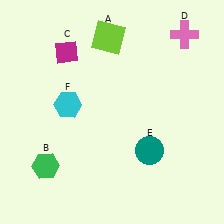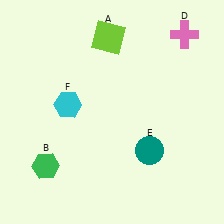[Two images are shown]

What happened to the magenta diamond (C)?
The magenta diamond (C) was removed in Image 2. It was in the top-left area of Image 1.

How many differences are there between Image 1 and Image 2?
There is 1 difference between the two images.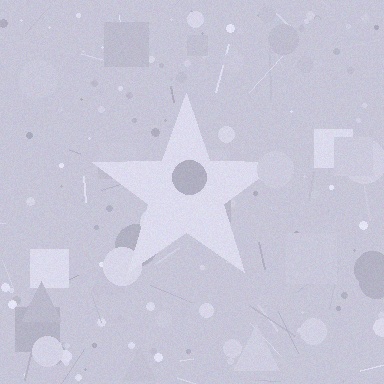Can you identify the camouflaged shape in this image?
The camouflaged shape is a star.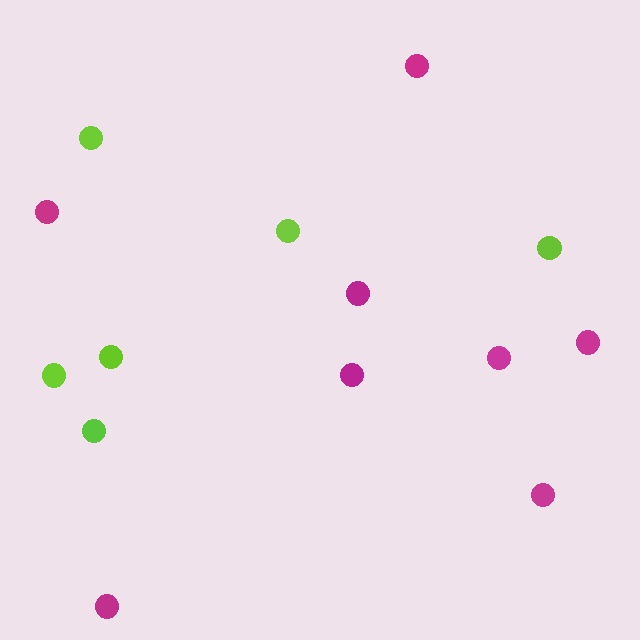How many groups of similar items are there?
There are 2 groups: one group of magenta circles (8) and one group of lime circles (6).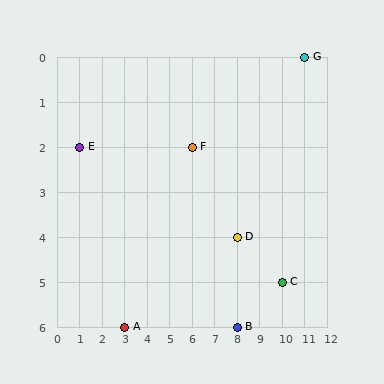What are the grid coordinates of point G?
Point G is at grid coordinates (11, 0).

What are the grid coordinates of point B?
Point B is at grid coordinates (8, 6).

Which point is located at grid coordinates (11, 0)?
Point G is at (11, 0).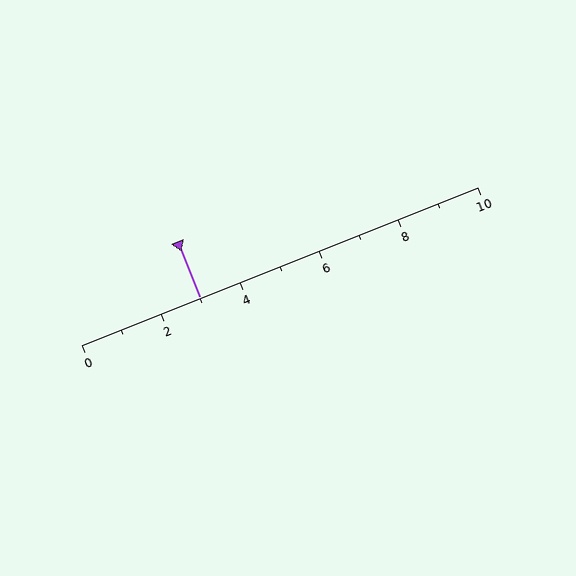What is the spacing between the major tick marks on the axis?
The major ticks are spaced 2 apart.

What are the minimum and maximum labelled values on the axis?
The axis runs from 0 to 10.